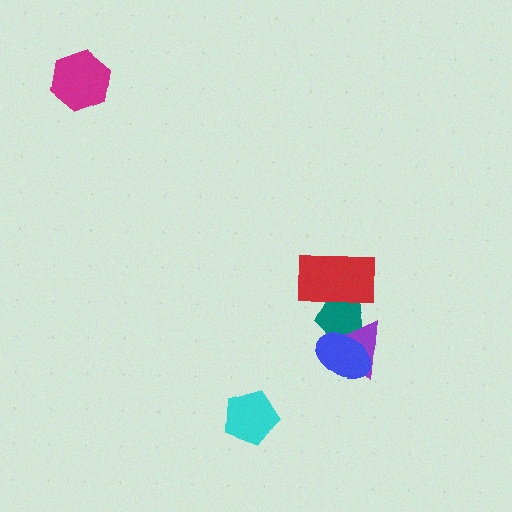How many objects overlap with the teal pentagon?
3 objects overlap with the teal pentagon.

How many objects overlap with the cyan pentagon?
0 objects overlap with the cyan pentagon.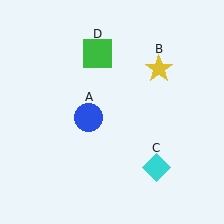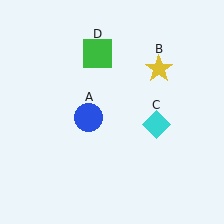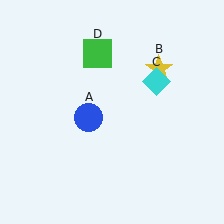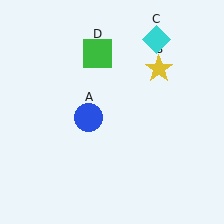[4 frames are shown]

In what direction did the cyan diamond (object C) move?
The cyan diamond (object C) moved up.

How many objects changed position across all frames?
1 object changed position: cyan diamond (object C).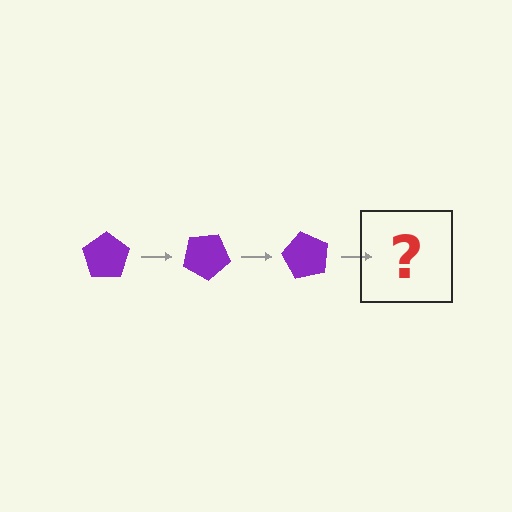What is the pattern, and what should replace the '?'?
The pattern is that the pentagon rotates 30 degrees each step. The '?' should be a purple pentagon rotated 90 degrees.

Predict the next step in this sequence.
The next step is a purple pentagon rotated 90 degrees.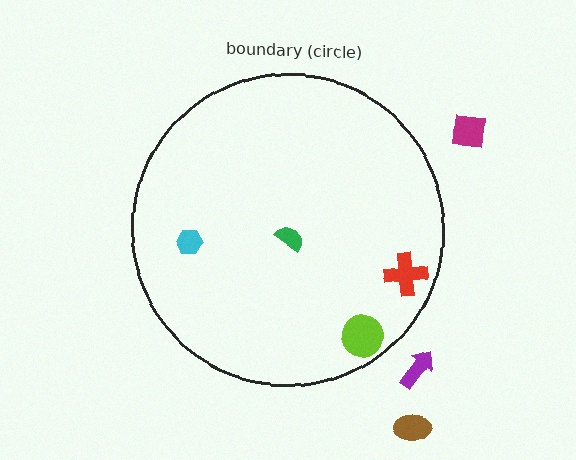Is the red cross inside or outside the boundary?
Inside.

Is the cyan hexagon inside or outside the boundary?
Inside.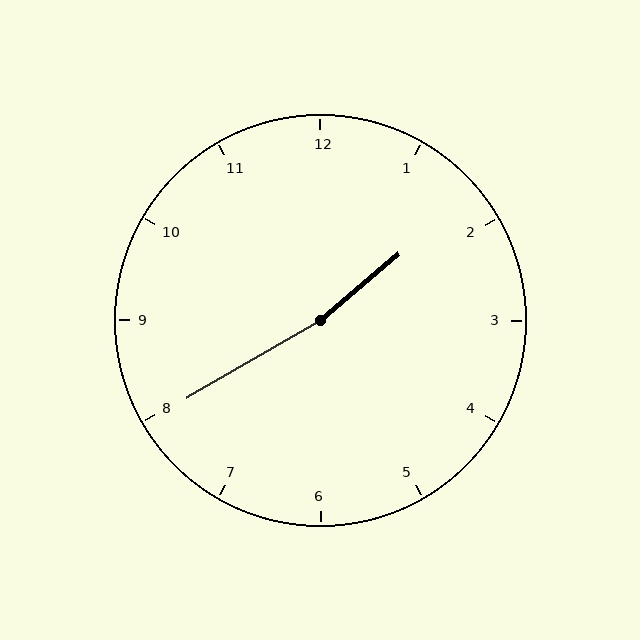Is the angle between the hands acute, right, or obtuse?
It is obtuse.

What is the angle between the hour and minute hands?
Approximately 170 degrees.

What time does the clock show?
1:40.